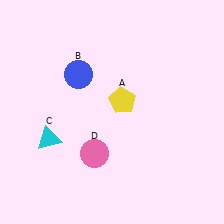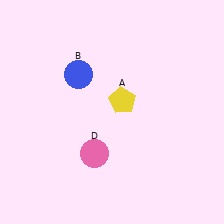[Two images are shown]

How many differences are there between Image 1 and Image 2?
There is 1 difference between the two images.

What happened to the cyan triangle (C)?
The cyan triangle (C) was removed in Image 2. It was in the bottom-left area of Image 1.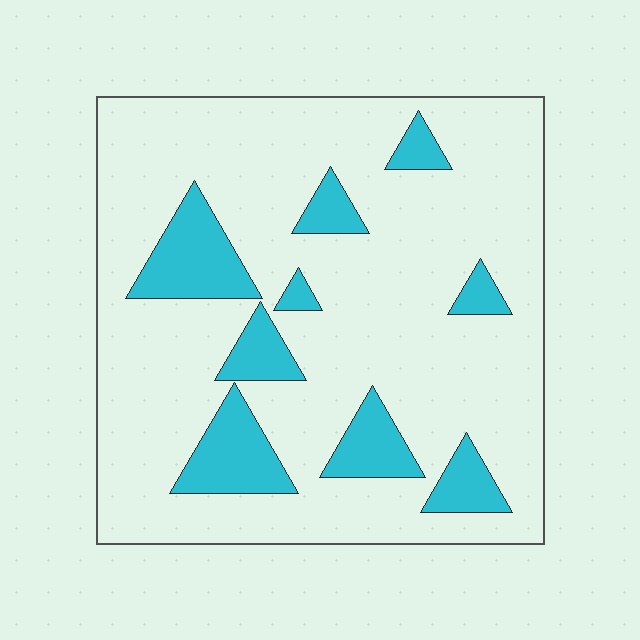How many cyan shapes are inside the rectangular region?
9.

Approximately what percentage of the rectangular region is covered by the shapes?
Approximately 20%.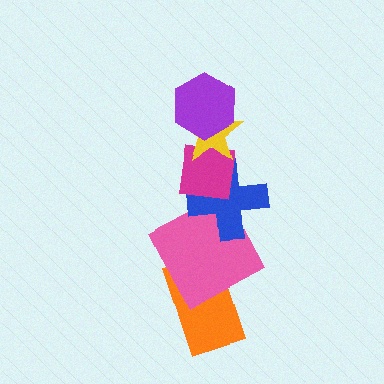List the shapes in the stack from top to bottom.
From top to bottom: the purple hexagon, the yellow star, the magenta square, the blue cross, the pink square, the orange rectangle.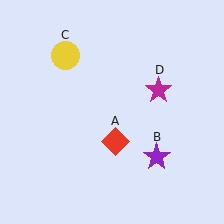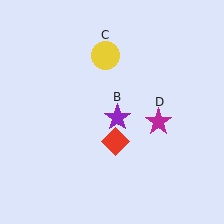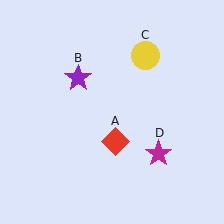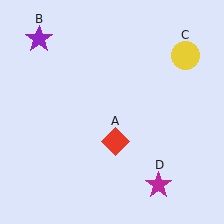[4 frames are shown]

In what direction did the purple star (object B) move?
The purple star (object B) moved up and to the left.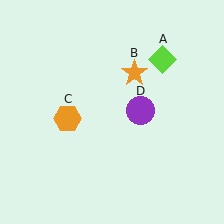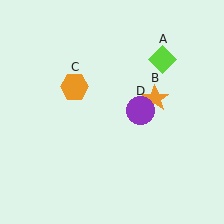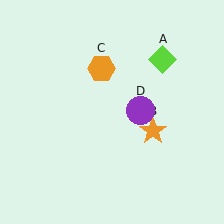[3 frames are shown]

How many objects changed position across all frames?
2 objects changed position: orange star (object B), orange hexagon (object C).